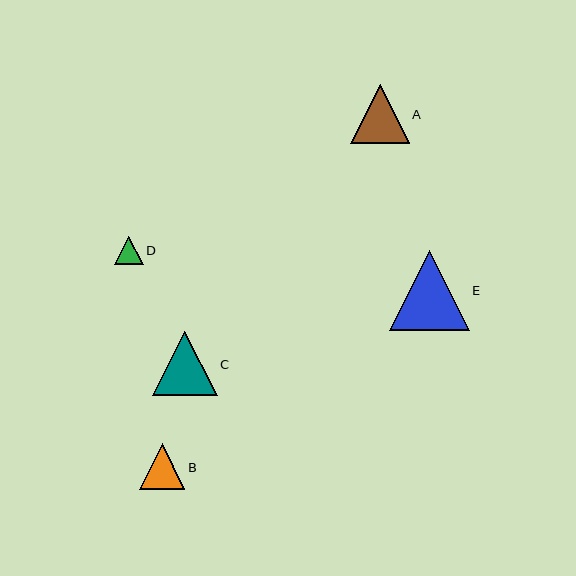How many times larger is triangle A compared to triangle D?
Triangle A is approximately 2.0 times the size of triangle D.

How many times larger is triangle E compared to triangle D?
Triangle E is approximately 2.8 times the size of triangle D.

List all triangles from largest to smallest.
From largest to smallest: E, C, A, B, D.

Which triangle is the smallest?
Triangle D is the smallest with a size of approximately 29 pixels.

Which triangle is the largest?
Triangle E is the largest with a size of approximately 80 pixels.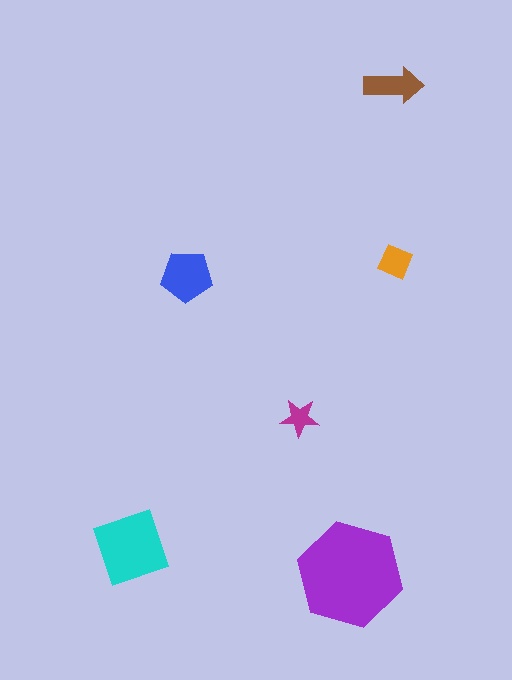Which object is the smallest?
The magenta star.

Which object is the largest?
The purple hexagon.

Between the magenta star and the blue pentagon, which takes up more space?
The blue pentagon.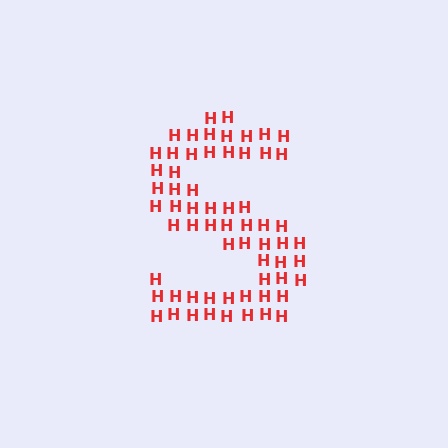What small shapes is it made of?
It is made of small letter H's.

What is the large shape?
The large shape is the letter S.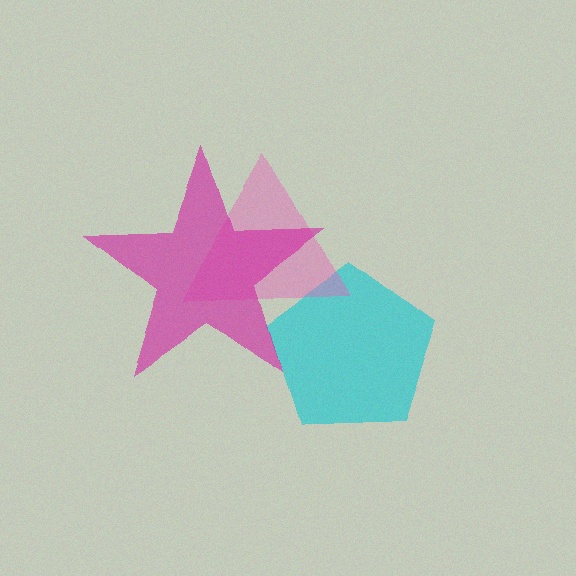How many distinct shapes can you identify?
There are 3 distinct shapes: a cyan pentagon, a pink triangle, a magenta star.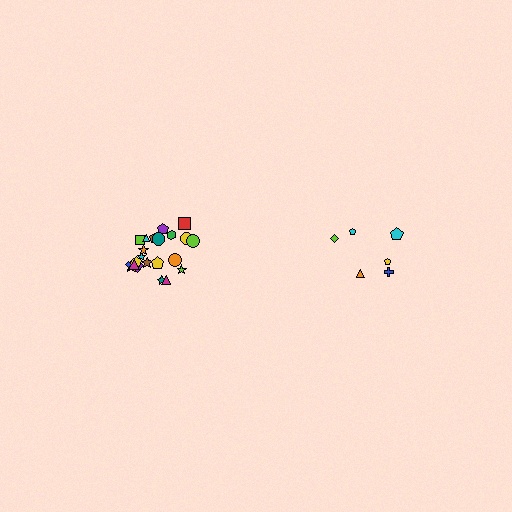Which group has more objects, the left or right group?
The left group.